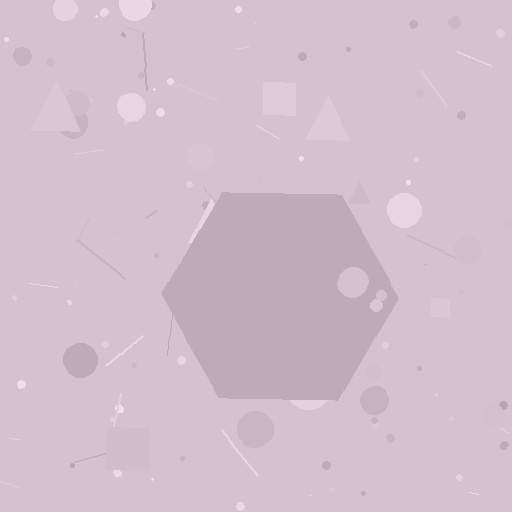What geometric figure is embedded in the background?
A hexagon is embedded in the background.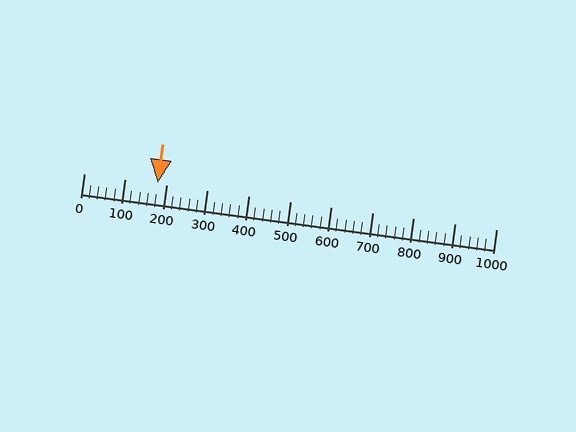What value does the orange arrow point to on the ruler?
The orange arrow points to approximately 180.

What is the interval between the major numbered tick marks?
The major tick marks are spaced 100 units apart.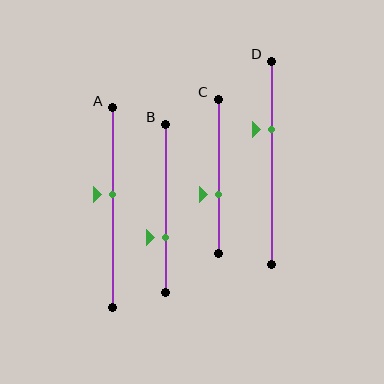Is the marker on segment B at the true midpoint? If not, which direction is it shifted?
No, the marker on segment B is shifted downward by about 17% of the segment length.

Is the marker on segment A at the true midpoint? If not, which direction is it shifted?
No, the marker on segment A is shifted upward by about 7% of the segment length.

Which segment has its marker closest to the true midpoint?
Segment A has its marker closest to the true midpoint.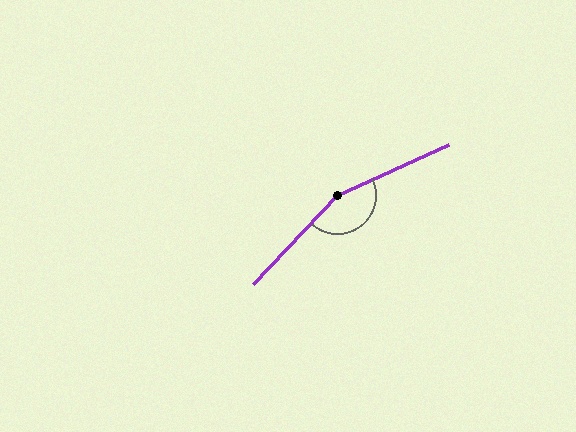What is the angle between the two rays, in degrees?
Approximately 157 degrees.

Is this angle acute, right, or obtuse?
It is obtuse.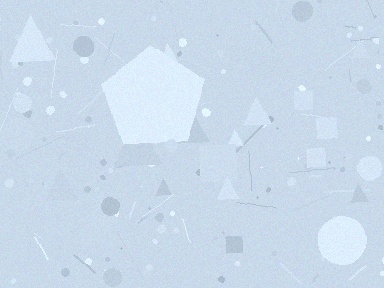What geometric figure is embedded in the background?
A pentagon is embedded in the background.